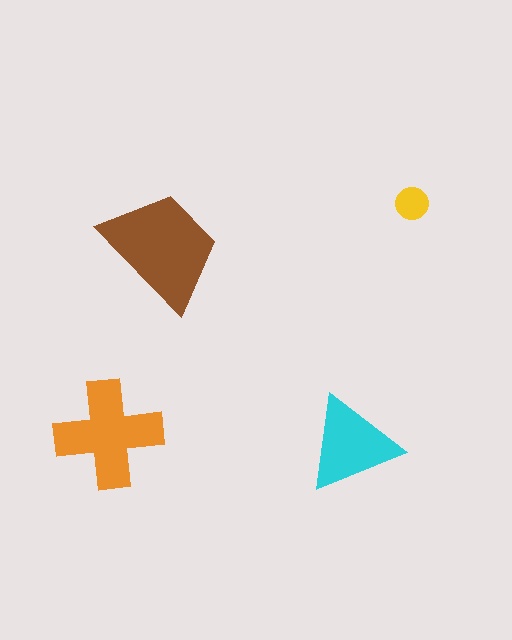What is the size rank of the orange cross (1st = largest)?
2nd.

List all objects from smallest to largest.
The yellow circle, the cyan triangle, the orange cross, the brown trapezoid.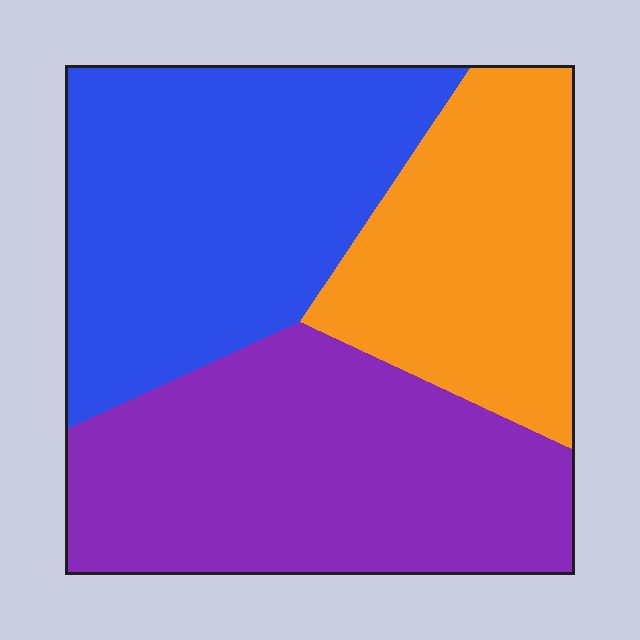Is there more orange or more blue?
Blue.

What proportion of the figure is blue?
Blue covers around 35% of the figure.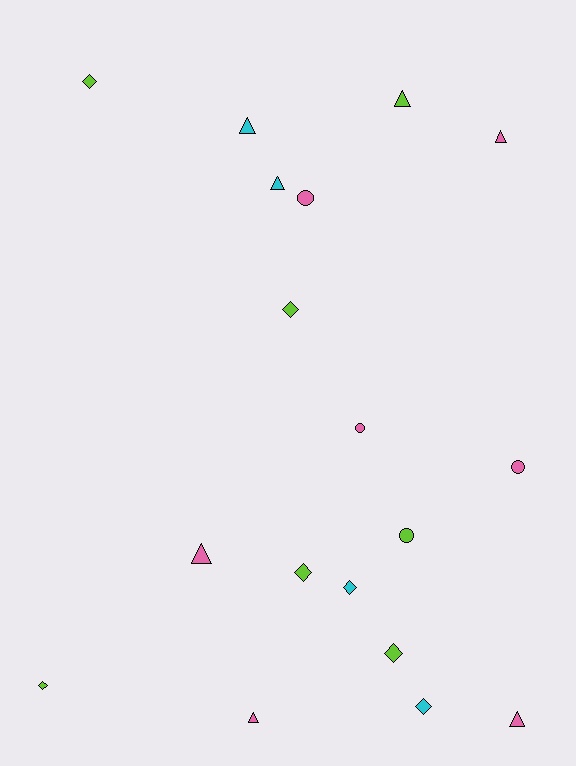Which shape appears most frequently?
Diamond, with 7 objects.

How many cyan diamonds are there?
There are 2 cyan diamonds.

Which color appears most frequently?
Lime, with 7 objects.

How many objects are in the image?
There are 18 objects.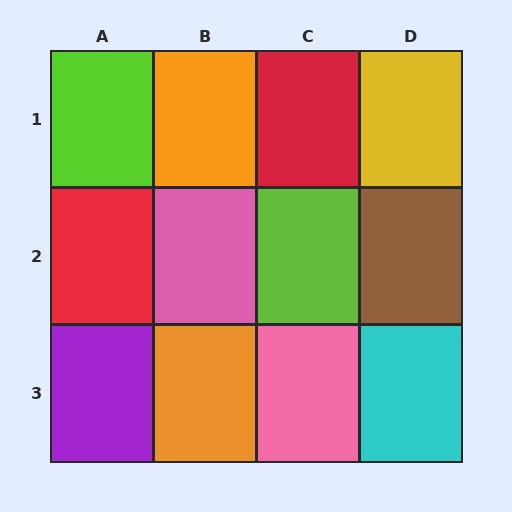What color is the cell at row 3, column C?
Pink.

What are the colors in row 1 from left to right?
Lime, orange, red, yellow.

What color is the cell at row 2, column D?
Brown.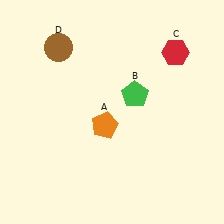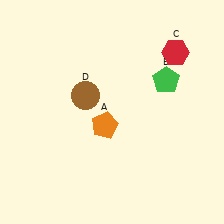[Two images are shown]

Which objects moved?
The objects that moved are: the green pentagon (B), the brown circle (D).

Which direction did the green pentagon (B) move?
The green pentagon (B) moved right.